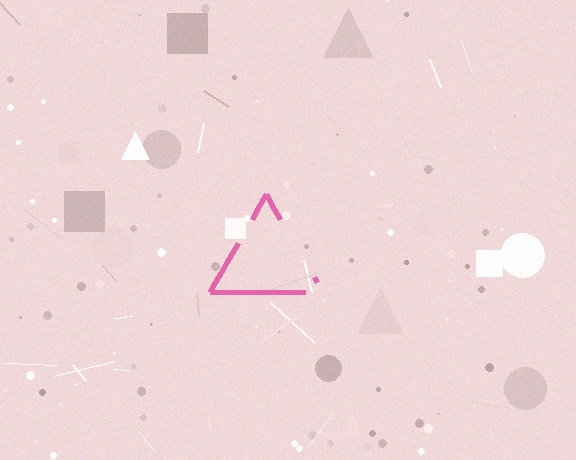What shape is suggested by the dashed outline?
The dashed outline suggests a triangle.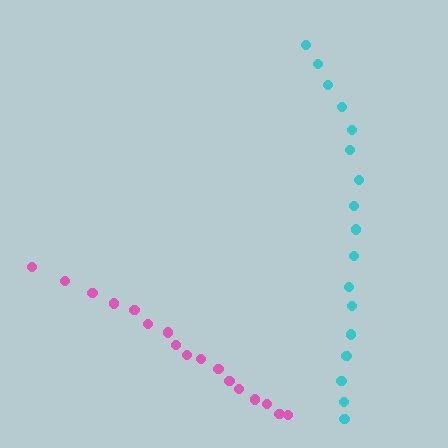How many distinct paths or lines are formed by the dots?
There are 2 distinct paths.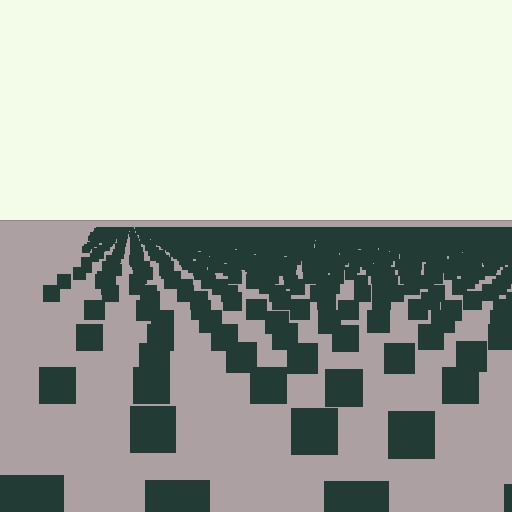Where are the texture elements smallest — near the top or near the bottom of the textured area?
Near the top.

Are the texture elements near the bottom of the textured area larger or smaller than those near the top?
Larger. Near the bottom, elements are closer to the viewer and appear at a bigger on-screen size.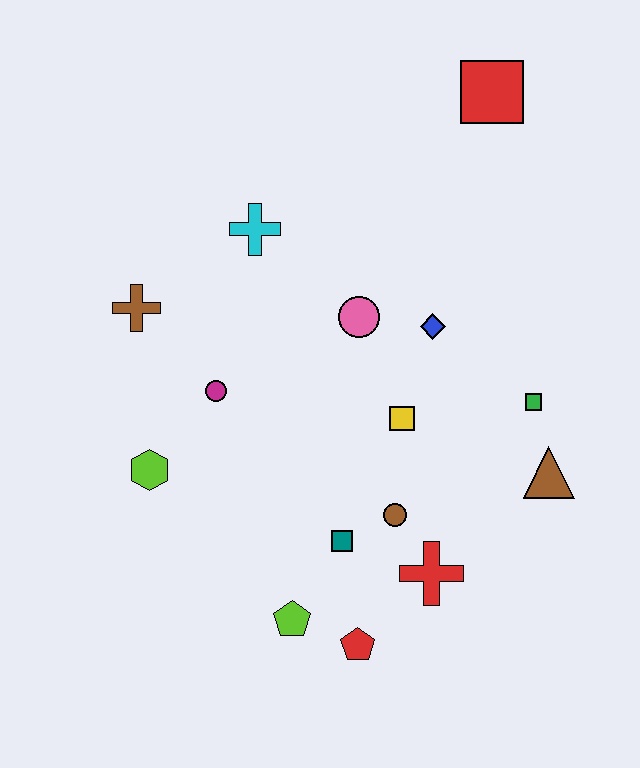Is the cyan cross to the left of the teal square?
Yes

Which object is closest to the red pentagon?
The lime pentagon is closest to the red pentagon.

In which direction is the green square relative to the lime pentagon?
The green square is to the right of the lime pentagon.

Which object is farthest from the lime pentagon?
The red square is farthest from the lime pentagon.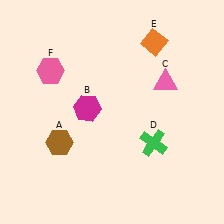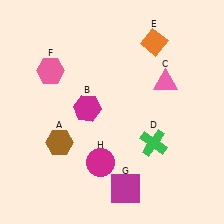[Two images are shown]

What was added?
A magenta square (G), a magenta circle (H) were added in Image 2.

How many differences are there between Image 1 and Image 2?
There are 2 differences between the two images.